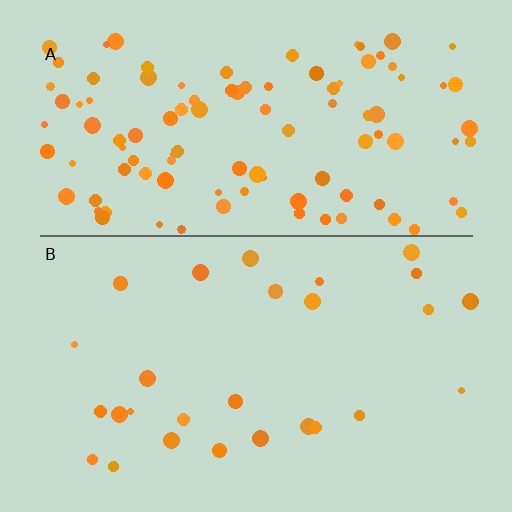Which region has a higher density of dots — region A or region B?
A (the top).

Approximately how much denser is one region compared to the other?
Approximately 4.0× — region A over region B.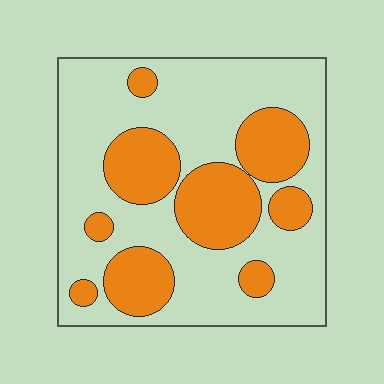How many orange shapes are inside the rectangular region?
9.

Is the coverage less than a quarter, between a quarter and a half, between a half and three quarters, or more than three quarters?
Between a quarter and a half.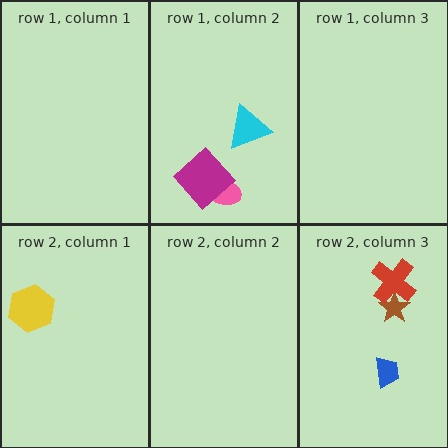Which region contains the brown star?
The row 2, column 3 region.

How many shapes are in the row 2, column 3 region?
3.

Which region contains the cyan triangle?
The row 1, column 2 region.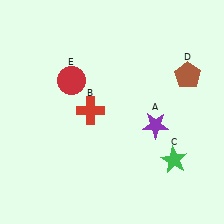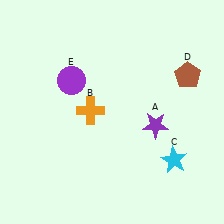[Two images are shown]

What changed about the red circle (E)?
In Image 1, E is red. In Image 2, it changed to purple.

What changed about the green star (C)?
In Image 1, C is green. In Image 2, it changed to cyan.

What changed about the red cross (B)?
In Image 1, B is red. In Image 2, it changed to orange.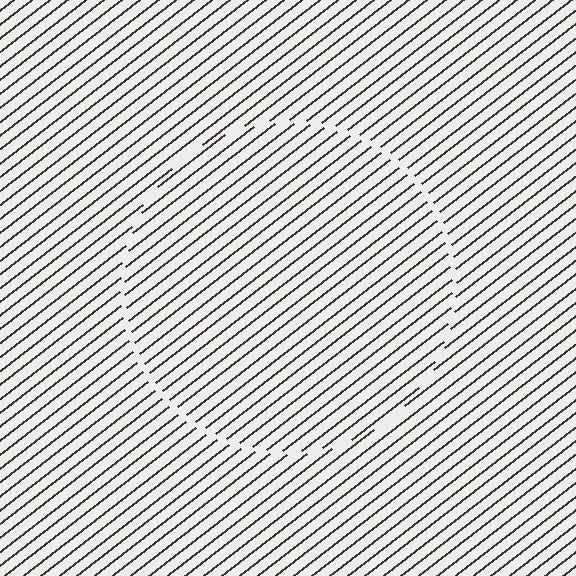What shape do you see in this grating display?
An illusory circle. The interior of the shape contains the same grating, shifted by half a period — the contour is defined by the phase discontinuity where line-ends from the inner and outer gratings abut.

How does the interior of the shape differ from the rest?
The interior of the shape contains the same grating, shifted by half a period — the contour is defined by the phase discontinuity where line-ends from the inner and outer gratings abut.